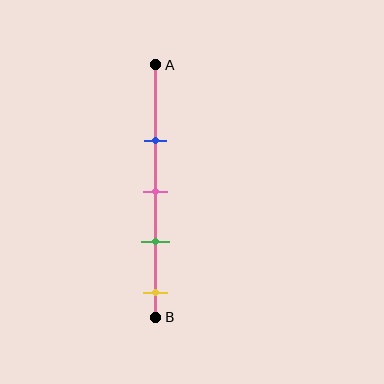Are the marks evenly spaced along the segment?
Yes, the marks are approximately evenly spaced.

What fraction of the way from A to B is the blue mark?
The blue mark is approximately 30% (0.3) of the way from A to B.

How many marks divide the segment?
There are 4 marks dividing the segment.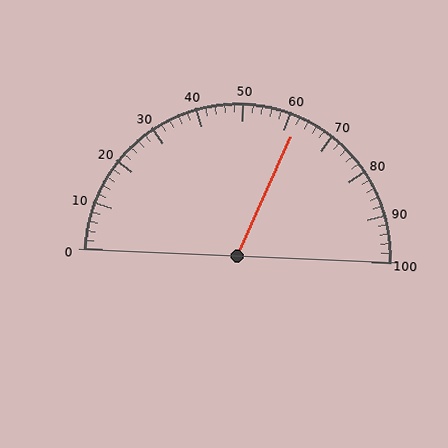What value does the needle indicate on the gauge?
The needle indicates approximately 62.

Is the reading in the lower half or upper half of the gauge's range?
The reading is in the upper half of the range (0 to 100).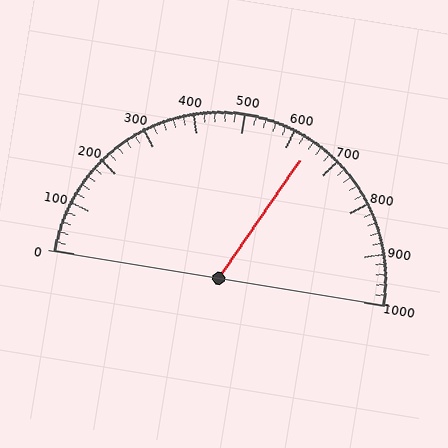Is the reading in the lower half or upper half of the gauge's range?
The reading is in the upper half of the range (0 to 1000).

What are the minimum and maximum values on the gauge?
The gauge ranges from 0 to 1000.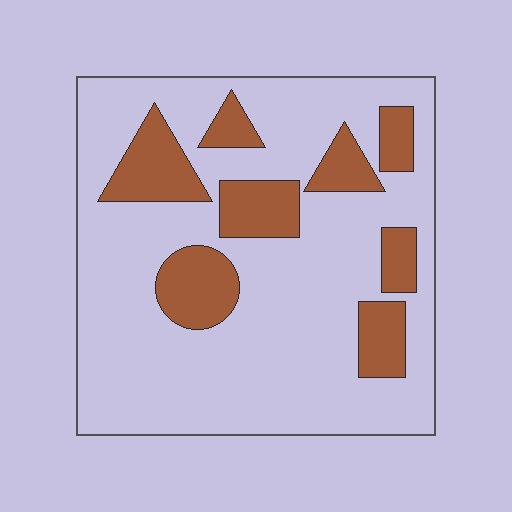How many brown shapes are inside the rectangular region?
8.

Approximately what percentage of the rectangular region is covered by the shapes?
Approximately 25%.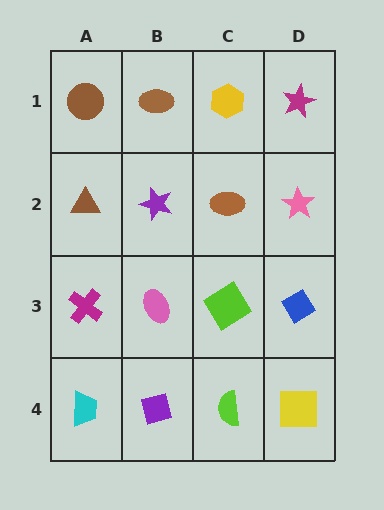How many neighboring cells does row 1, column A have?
2.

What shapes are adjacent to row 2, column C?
A yellow hexagon (row 1, column C), a lime diamond (row 3, column C), a purple star (row 2, column B), a pink star (row 2, column D).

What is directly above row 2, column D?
A magenta star.